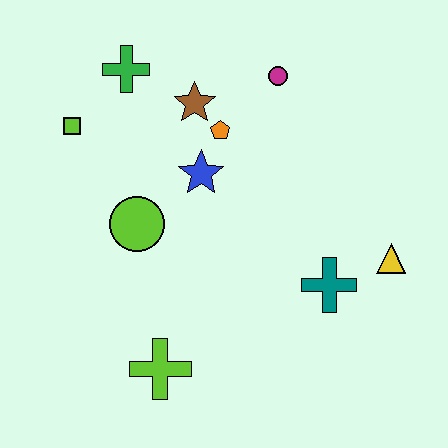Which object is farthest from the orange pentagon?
The lime cross is farthest from the orange pentagon.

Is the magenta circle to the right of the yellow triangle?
No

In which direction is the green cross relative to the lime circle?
The green cross is above the lime circle.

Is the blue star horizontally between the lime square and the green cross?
No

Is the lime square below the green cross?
Yes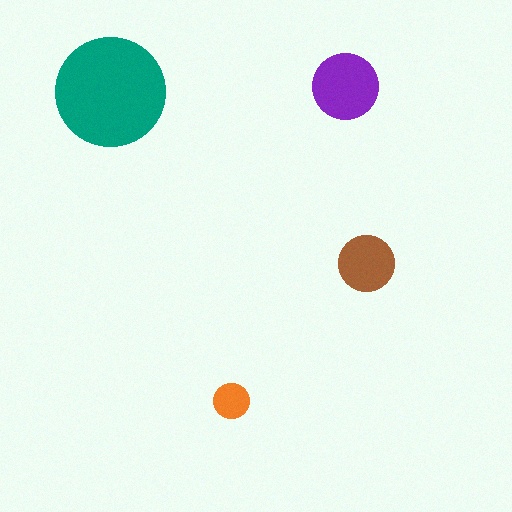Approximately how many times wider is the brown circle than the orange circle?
About 1.5 times wider.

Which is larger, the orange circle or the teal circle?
The teal one.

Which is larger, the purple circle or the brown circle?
The purple one.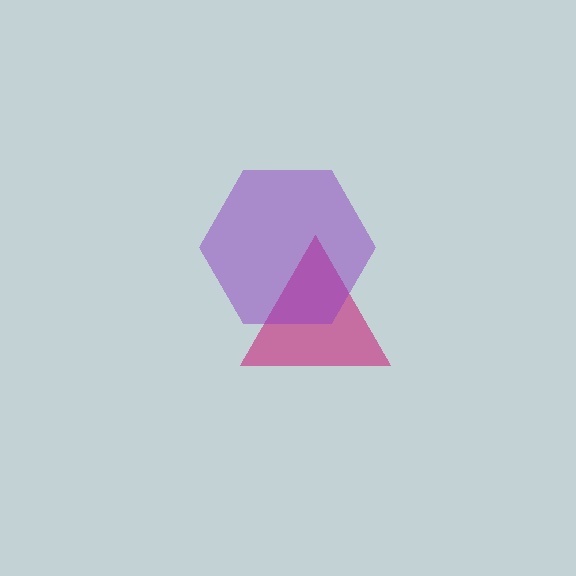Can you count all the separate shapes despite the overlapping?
Yes, there are 2 separate shapes.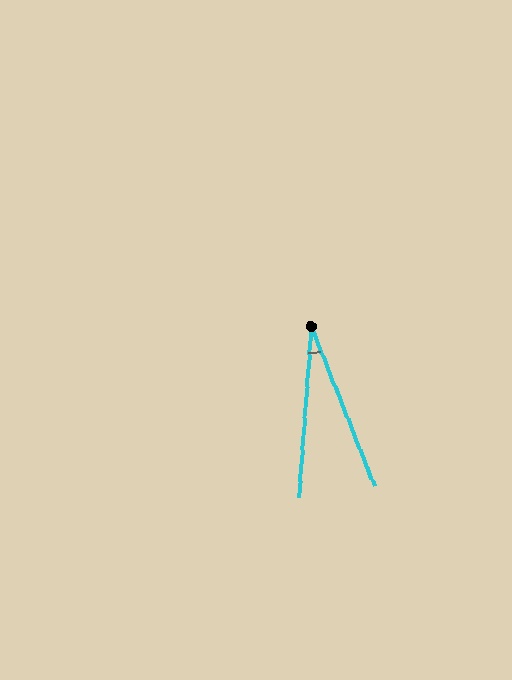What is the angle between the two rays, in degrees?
Approximately 26 degrees.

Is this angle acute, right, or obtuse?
It is acute.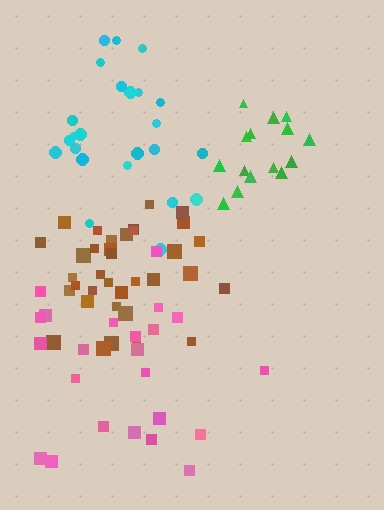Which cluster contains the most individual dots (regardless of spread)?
Brown (35).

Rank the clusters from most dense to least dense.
brown, green, cyan, pink.